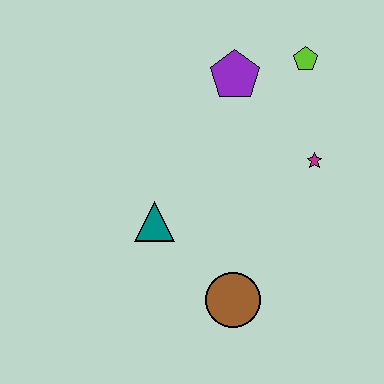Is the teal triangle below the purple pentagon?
Yes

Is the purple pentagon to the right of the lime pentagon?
No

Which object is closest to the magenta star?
The lime pentagon is closest to the magenta star.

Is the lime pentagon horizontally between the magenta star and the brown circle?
Yes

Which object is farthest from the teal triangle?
The lime pentagon is farthest from the teal triangle.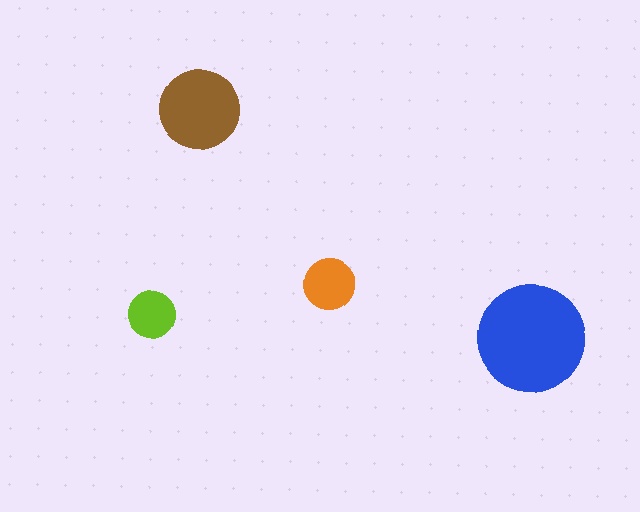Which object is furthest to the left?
The lime circle is leftmost.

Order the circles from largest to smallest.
the blue one, the brown one, the orange one, the lime one.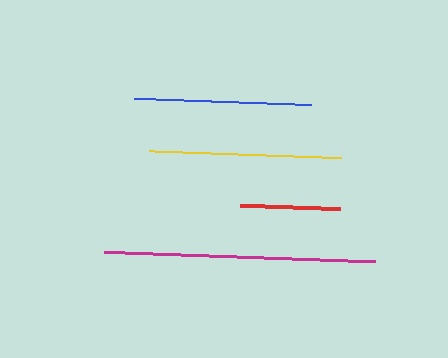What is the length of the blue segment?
The blue segment is approximately 177 pixels long.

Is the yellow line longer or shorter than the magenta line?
The magenta line is longer than the yellow line.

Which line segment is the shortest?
The red line is the shortest at approximately 100 pixels.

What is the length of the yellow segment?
The yellow segment is approximately 191 pixels long.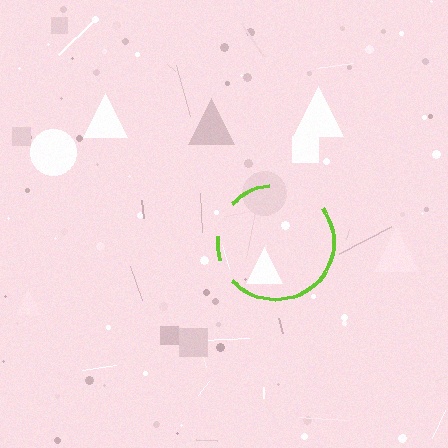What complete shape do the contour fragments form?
The contour fragments form a circle.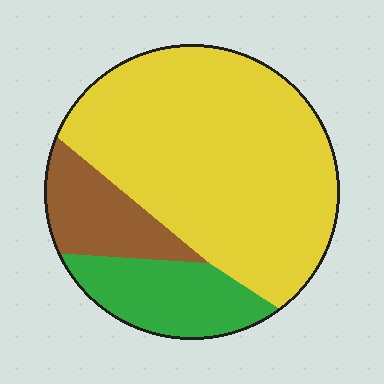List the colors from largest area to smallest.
From largest to smallest: yellow, green, brown.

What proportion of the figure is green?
Green covers roughly 20% of the figure.